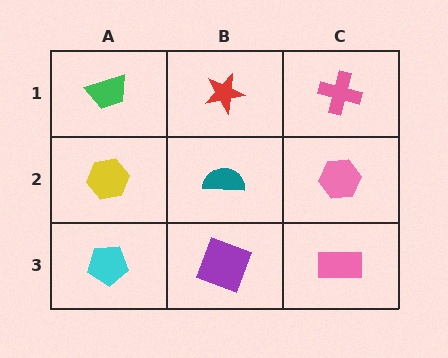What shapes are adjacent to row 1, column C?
A pink hexagon (row 2, column C), a red star (row 1, column B).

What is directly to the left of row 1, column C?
A red star.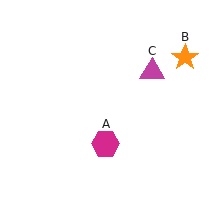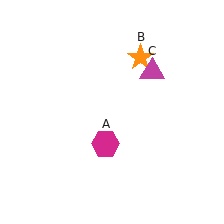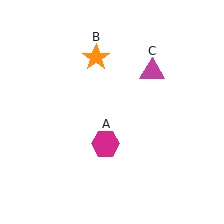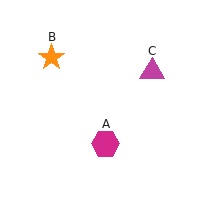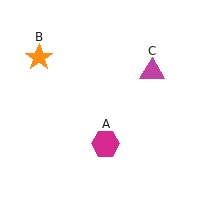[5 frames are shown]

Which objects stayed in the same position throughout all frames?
Magenta hexagon (object A) and magenta triangle (object C) remained stationary.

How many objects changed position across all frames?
1 object changed position: orange star (object B).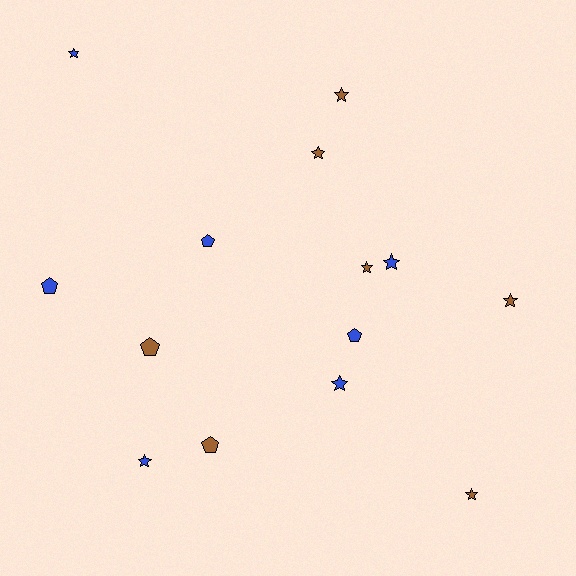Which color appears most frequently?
Blue, with 7 objects.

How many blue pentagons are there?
There are 3 blue pentagons.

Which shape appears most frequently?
Star, with 9 objects.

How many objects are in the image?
There are 14 objects.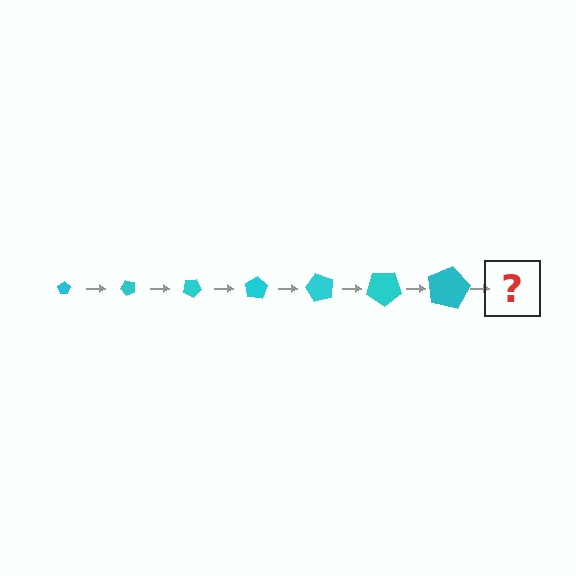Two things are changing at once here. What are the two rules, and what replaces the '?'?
The two rules are that the pentagon grows larger each step and it rotates 50 degrees each step. The '?' should be a pentagon, larger than the previous one and rotated 350 degrees from the start.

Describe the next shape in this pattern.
It should be a pentagon, larger than the previous one and rotated 350 degrees from the start.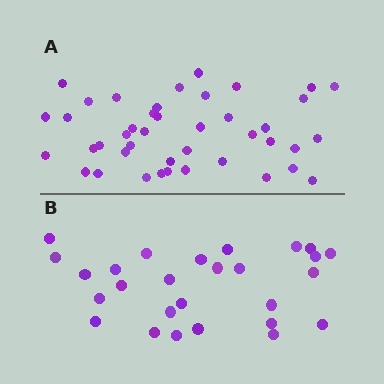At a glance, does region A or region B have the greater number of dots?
Region A (the top region) has more dots.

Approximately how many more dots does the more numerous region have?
Region A has approximately 15 more dots than region B.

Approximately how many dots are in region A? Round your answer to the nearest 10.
About 40 dots. (The exact count is 42, which rounds to 40.)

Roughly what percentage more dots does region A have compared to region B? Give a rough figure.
About 55% more.